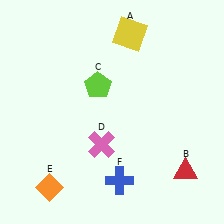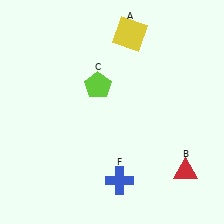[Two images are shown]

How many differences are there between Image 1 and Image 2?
There are 2 differences between the two images.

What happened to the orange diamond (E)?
The orange diamond (E) was removed in Image 2. It was in the bottom-left area of Image 1.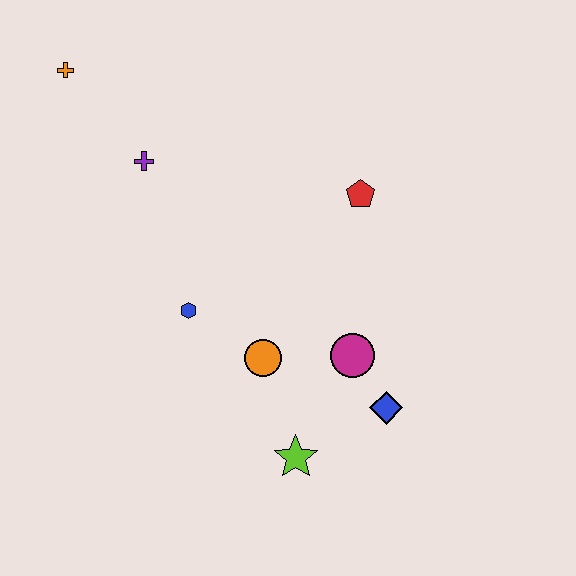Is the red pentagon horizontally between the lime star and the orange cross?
No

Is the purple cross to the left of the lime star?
Yes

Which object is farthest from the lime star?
The orange cross is farthest from the lime star.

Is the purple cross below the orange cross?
Yes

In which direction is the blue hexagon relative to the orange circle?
The blue hexagon is to the left of the orange circle.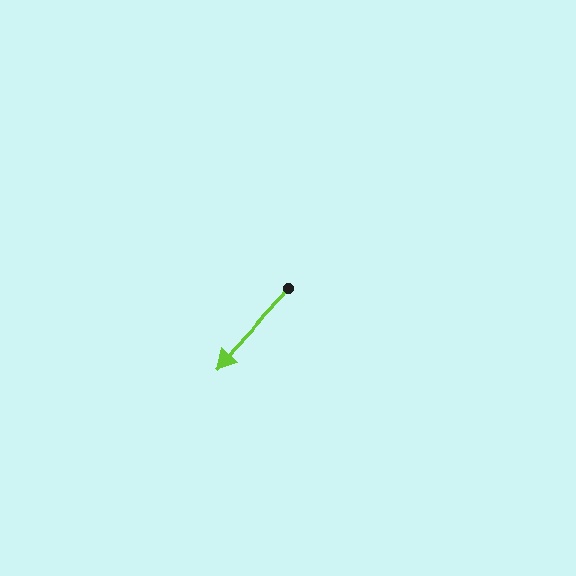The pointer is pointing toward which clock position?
Roughly 7 o'clock.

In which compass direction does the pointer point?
Southwest.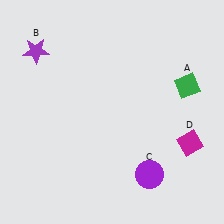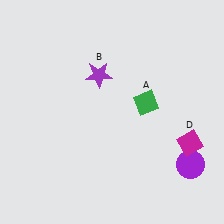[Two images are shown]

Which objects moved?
The objects that moved are: the green diamond (A), the purple star (B), the purple circle (C).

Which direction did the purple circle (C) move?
The purple circle (C) moved right.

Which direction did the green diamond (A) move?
The green diamond (A) moved left.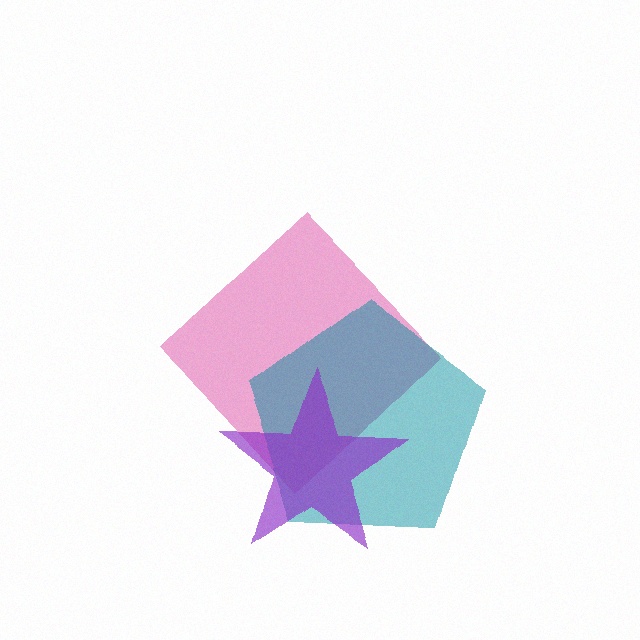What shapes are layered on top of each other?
The layered shapes are: a magenta diamond, a teal pentagon, a purple star.